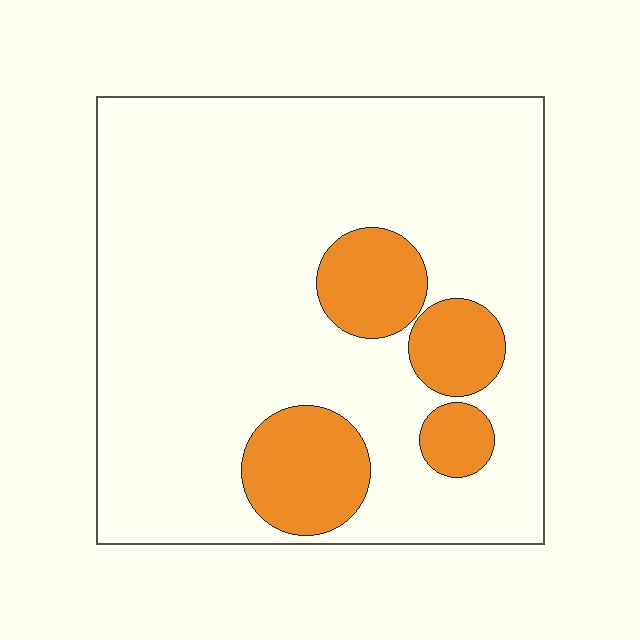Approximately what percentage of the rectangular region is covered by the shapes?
Approximately 20%.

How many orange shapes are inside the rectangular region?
4.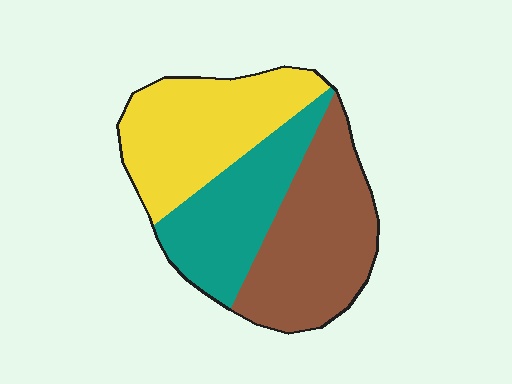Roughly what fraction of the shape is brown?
Brown takes up about three eighths (3/8) of the shape.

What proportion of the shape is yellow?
Yellow covers about 35% of the shape.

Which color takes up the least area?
Teal, at roughly 30%.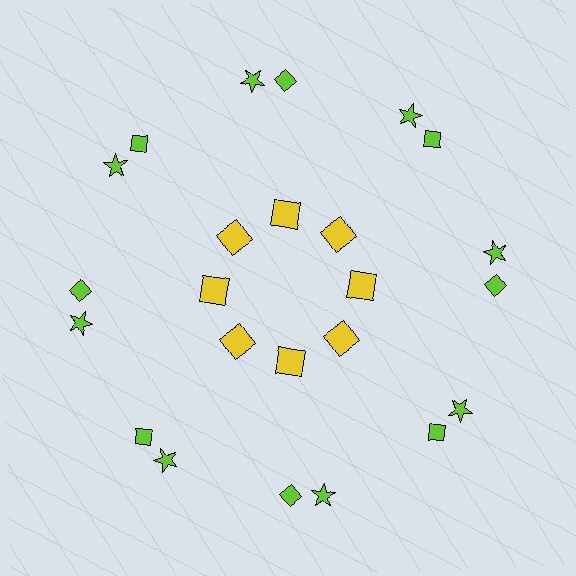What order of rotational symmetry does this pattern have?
This pattern has 8-fold rotational symmetry.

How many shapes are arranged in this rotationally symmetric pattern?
There are 24 shapes, arranged in 8 groups of 3.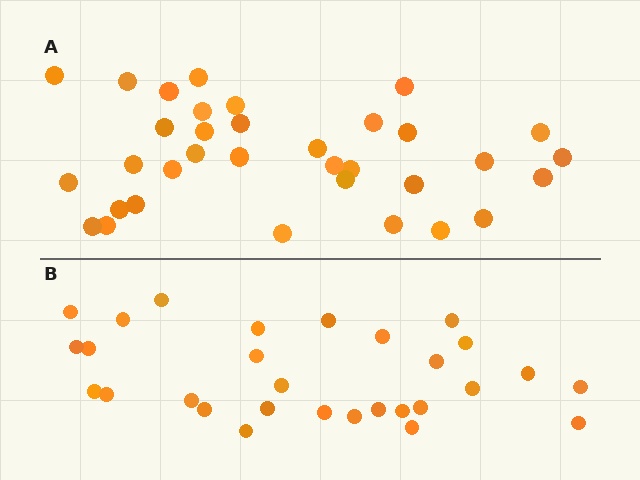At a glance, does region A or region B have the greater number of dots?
Region A (the top region) has more dots.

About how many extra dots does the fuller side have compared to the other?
Region A has about 5 more dots than region B.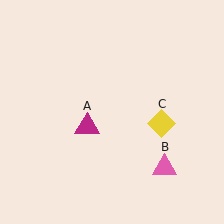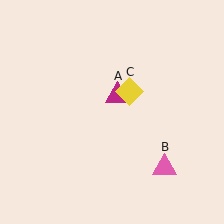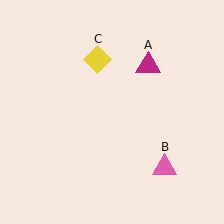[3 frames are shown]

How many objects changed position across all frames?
2 objects changed position: magenta triangle (object A), yellow diamond (object C).